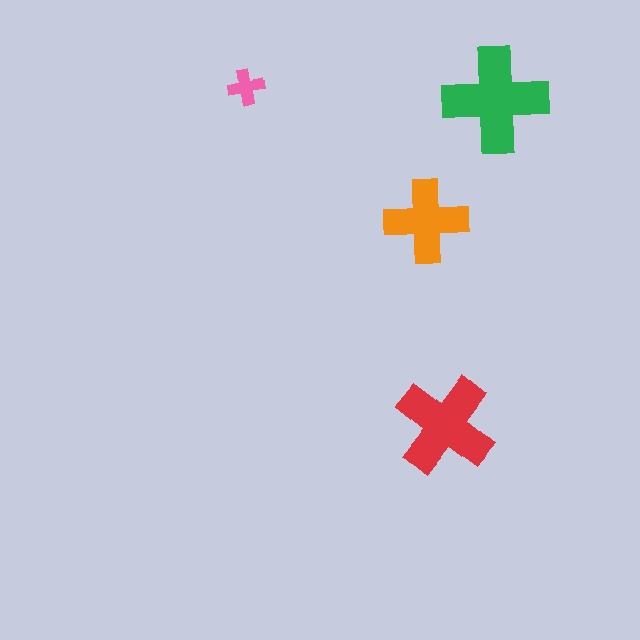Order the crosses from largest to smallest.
the green one, the red one, the orange one, the pink one.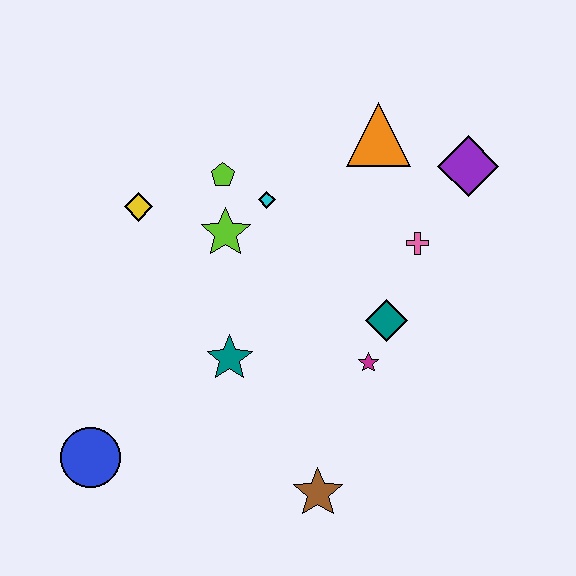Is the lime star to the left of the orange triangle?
Yes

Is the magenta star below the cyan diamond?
Yes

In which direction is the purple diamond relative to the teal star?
The purple diamond is to the right of the teal star.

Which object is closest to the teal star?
The lime star is closest to the teal star.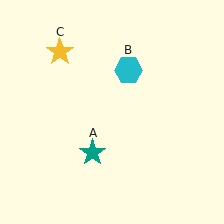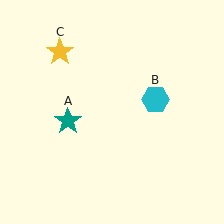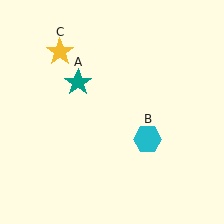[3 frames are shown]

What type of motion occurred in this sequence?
The teal star (object A), cyan hexagon (object B) rotated clockwise around the center of the scene.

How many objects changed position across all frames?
2 objects changed position: teal star (object A), cyan hexagon (object B).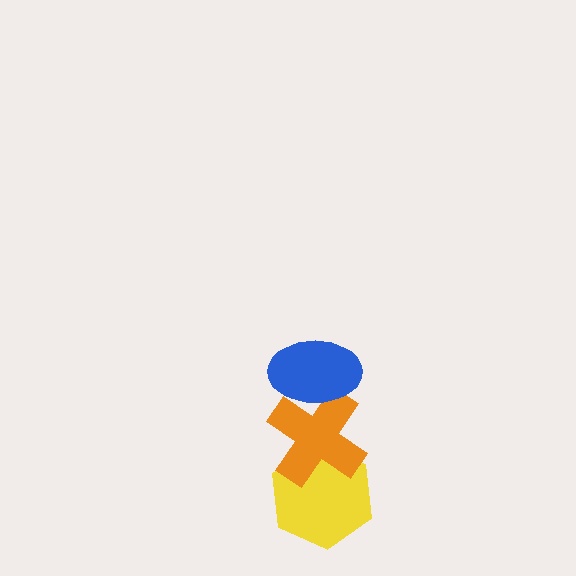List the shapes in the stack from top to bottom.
From top to bottom: the blue ellipse, the orange cross, the yellow hexagon.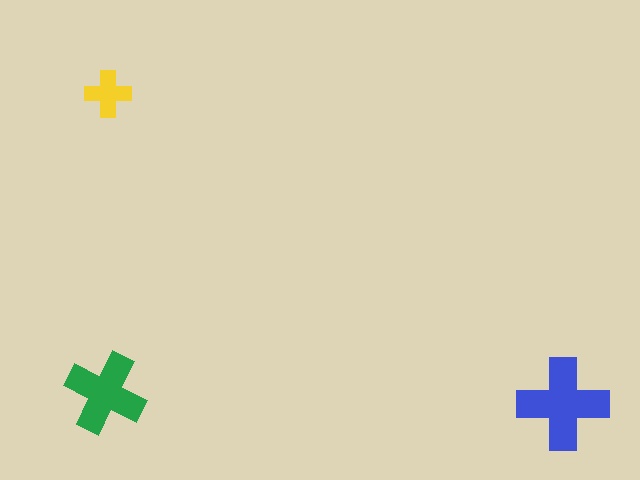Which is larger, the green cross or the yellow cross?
The green one.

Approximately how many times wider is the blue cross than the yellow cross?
About 2 times wider.